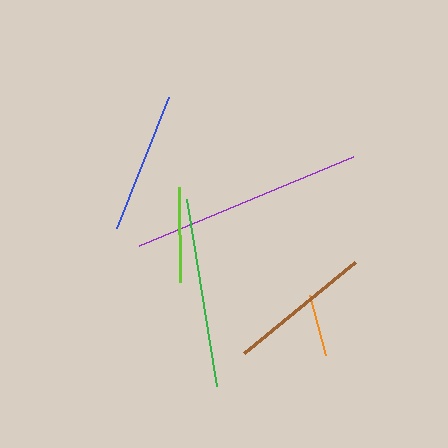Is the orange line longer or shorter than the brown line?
The brown line is longer than the orange line.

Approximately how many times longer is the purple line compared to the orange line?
The purple line is approximately 3.7 times the length of the orange line.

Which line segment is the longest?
The purple line is the longest at approximately 232 pixels.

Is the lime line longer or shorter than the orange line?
The lime line is longer than the orange line.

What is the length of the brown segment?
The brown segment is approximately 144 pixels long.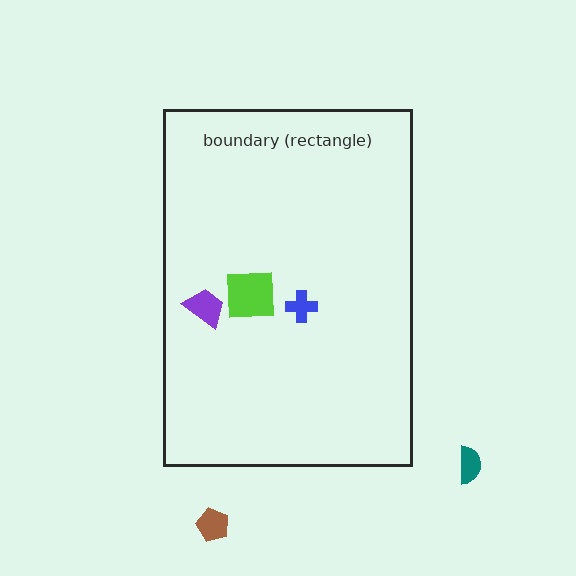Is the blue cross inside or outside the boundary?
Inside.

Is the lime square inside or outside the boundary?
Inside.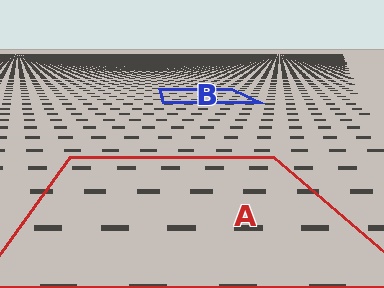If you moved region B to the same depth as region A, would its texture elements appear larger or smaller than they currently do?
They would appear larger. At a closer depth, the same texture elements are projected at a bigger on-screen size.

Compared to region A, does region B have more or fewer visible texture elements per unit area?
Region B has more texture elements per unit area — they are packed more densely because it is farther away.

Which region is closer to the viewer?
Region A is closer. The texture elements there are larger and more spread out.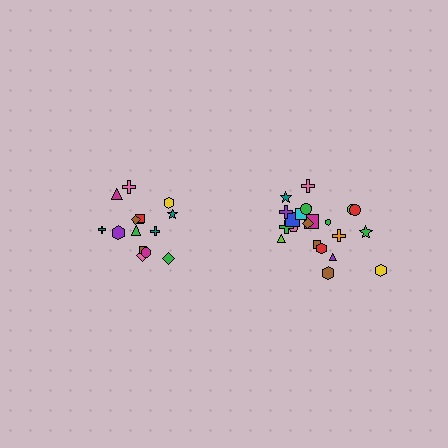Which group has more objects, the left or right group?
The right group.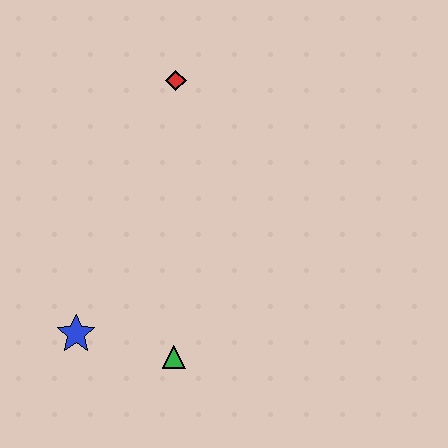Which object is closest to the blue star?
The green triangle is closest to the blue star.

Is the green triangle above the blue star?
No